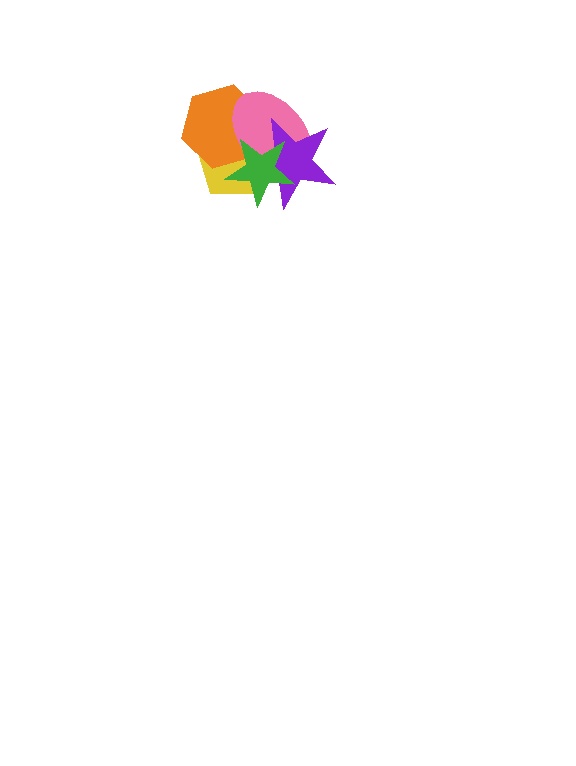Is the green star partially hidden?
No, no other shape covers it.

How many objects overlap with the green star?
4 objects overlap with the green star.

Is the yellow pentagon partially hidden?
Yes, it is partially covered by another shape.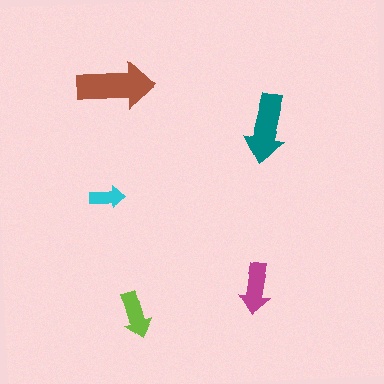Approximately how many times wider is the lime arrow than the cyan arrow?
About 1.5 times wider.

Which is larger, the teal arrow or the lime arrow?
The teal one.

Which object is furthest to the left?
The cyan arrow is leftmost.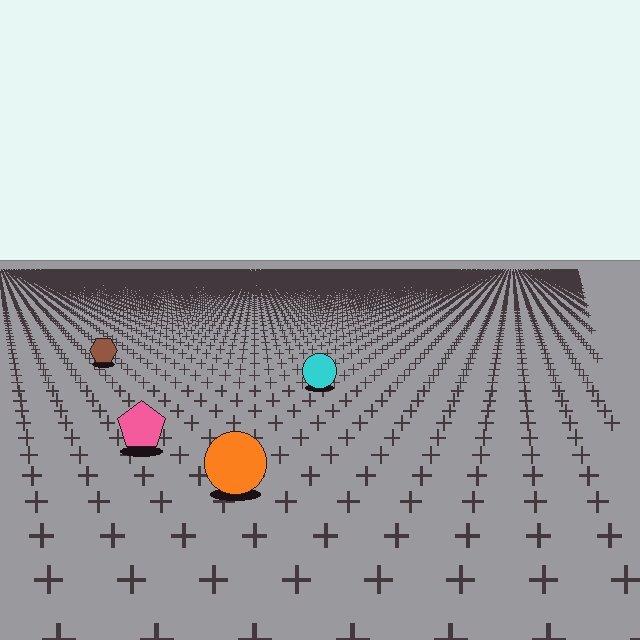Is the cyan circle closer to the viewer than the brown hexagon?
Yes. The cyan circle is closer — you can tell from the texture gradient: the ground texture is coarser near it.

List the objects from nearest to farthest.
From nearest to farthest: the orange circle, the pink pentagon, the cyan circle, the brown hexagon.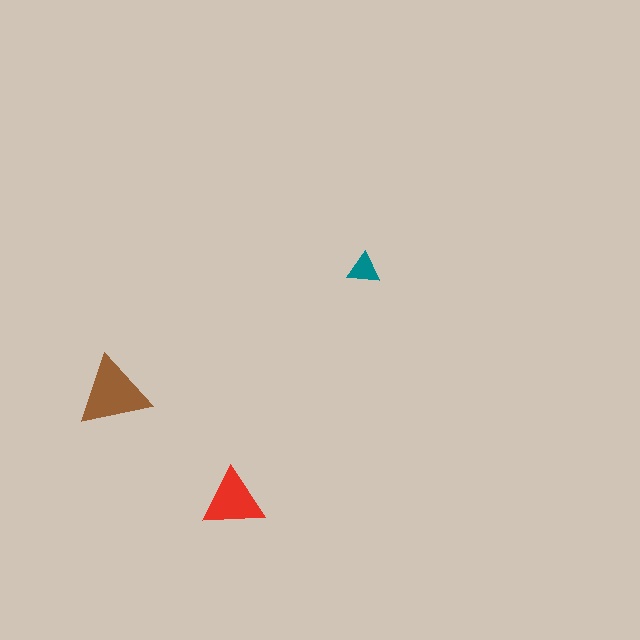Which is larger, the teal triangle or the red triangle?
The red one.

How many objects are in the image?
There are 3 objects in the image.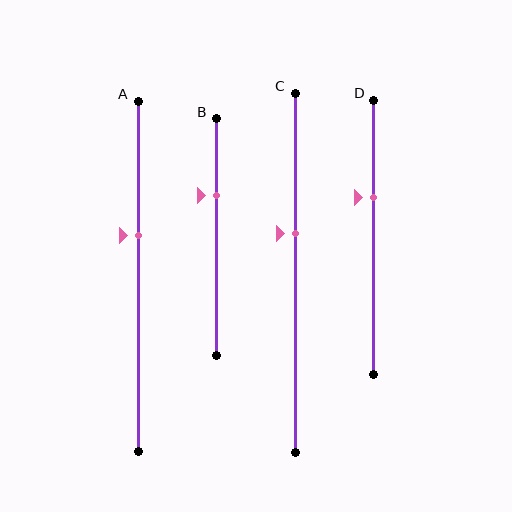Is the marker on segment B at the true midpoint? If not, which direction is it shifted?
No, the marker on segment B is shifted upward by about 18% of the segment length.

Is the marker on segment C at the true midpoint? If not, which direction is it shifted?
No, the marker on segment C is shifted upward by about 11% of the segment length.